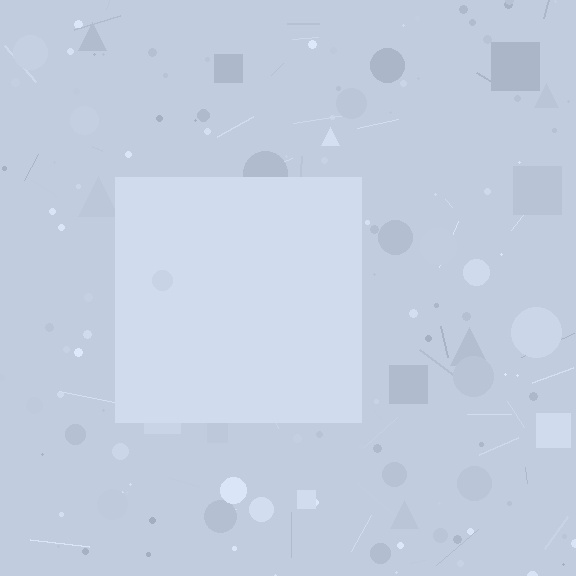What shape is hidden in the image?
A square is hidden in the image.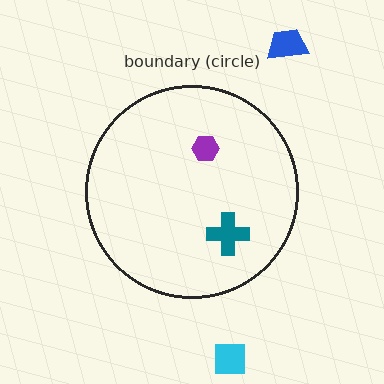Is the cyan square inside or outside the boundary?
Outside.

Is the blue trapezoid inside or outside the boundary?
Outside.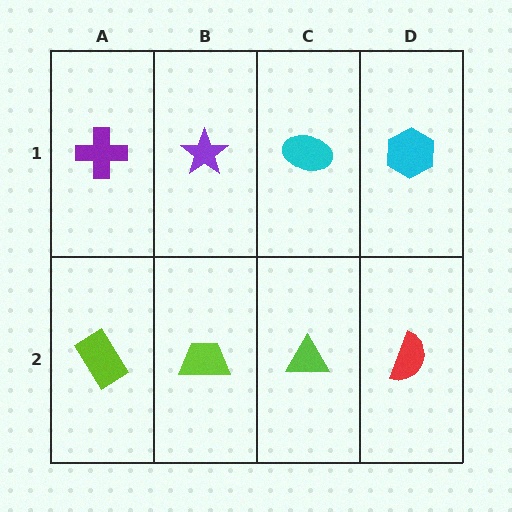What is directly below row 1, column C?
A lime triangle.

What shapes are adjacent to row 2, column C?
A cyan ellipse (row 1, column C), a lime trapezoid (row 2, column B), a red semicircle (row 2, column D).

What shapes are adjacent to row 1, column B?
A lime trapezoid (row 2, column B), a purple cross (row 1, column A), a cyan ellipse (row 1, column C).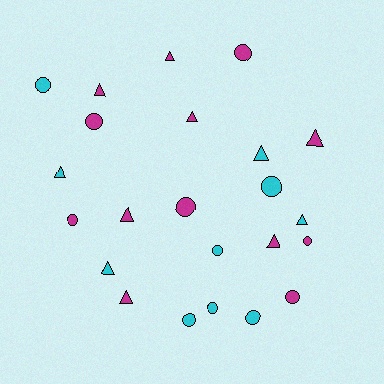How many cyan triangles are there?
There are 4 cyan triangles.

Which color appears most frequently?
Magenta, with 13 objects.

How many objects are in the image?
There are 23 objects.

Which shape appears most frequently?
Circle, with 12 objects.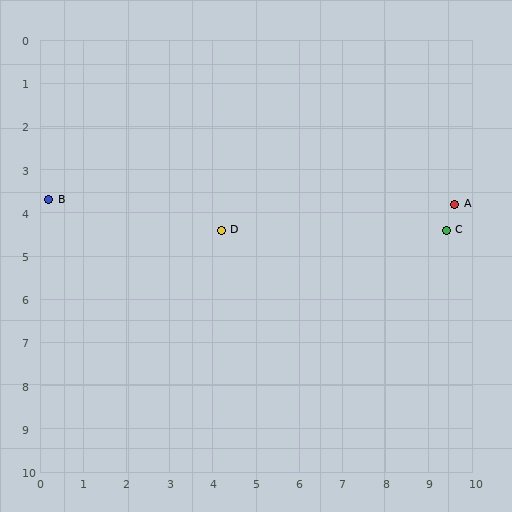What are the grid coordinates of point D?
Point D is at approximately (4.2, 4.4).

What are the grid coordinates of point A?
Point A is at approximately (9.6, 3.8).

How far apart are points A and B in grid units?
Points A and B are about 9.4 grid units apart.